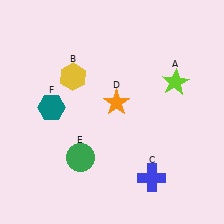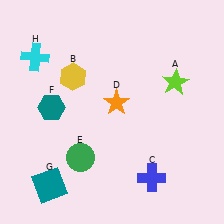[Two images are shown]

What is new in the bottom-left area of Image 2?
A teal square (G) was added in the bottom-left area of Image 2.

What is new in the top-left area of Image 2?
A cyan cross (H) was added in the top-left area of Image 2.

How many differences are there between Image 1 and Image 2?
There are 2 differences between the two images.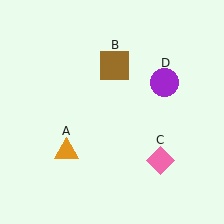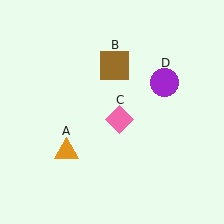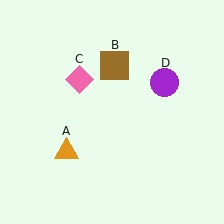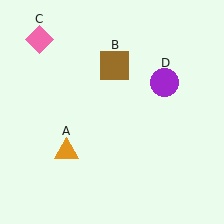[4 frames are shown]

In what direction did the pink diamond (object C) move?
The pink diamond (object C) moved up and to the left.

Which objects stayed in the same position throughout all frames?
Orange triangle (object A) and brown square (object B) and purple circle (object D) remained stationary.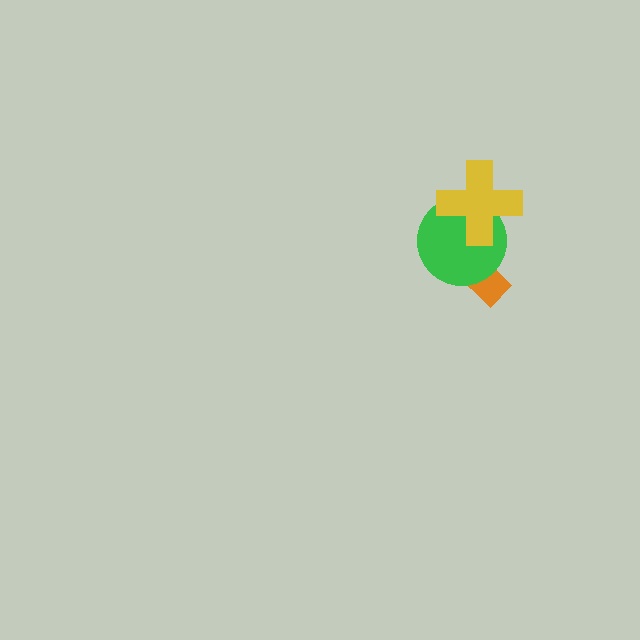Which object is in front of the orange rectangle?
The green circle is in front of the orange rectangle.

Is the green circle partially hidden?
Yes, it is partially covered by another shape.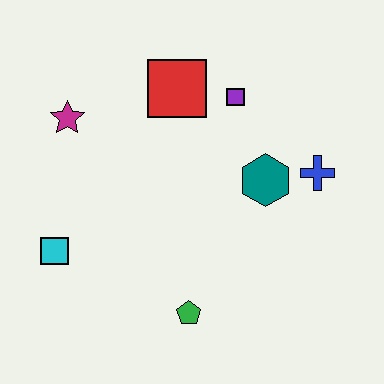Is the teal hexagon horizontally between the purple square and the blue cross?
Yes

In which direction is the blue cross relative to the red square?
The blue cross is to the right of the red square.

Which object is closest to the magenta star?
The red square is closest to the magenta star.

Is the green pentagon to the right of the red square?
Yes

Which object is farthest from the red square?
The green pentagon is farthest from the red square.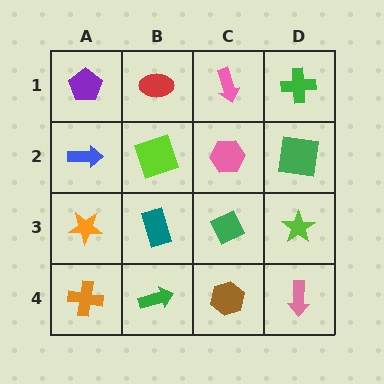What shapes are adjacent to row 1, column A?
A blue arrow (row 2, column A), a red ellipse (row 1, column B).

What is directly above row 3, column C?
A pink hexagon.